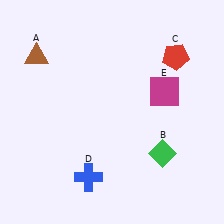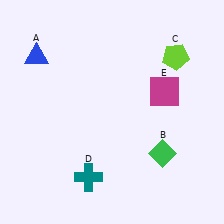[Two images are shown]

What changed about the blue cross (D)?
In Image 1, D is blue. In Image 2, it changed to teal.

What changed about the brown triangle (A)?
In Image 1, A is brown. In Image 2, it changed to blue.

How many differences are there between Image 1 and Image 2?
There are 3 differences between the two images.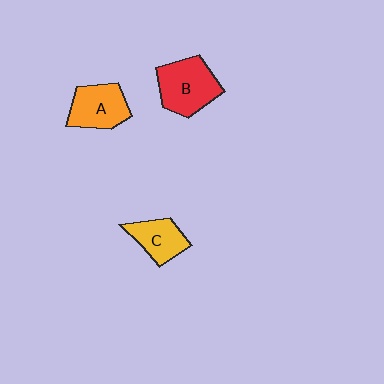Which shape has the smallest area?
Shape C (yellow).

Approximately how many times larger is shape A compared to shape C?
Approximately 1.2 times.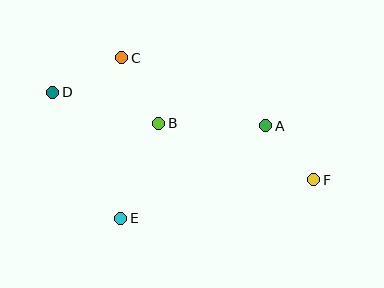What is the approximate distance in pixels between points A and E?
The distance between A and E is approximately 172 pixels.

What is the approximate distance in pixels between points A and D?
The distance between A and D is approximately 216 pixels.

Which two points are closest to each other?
Points A and F are closest to each other.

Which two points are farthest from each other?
Points D and F are farthest from each other.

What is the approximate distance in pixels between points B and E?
The distance between B and E is approximately 102 pixels.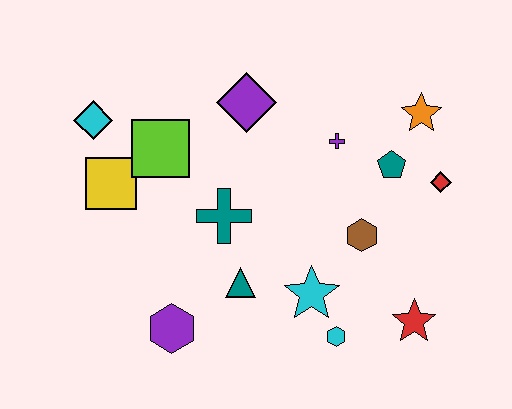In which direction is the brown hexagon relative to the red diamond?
The brown hexagon is to the left of the red diamond.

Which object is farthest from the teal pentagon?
The cyan diamond is farthest from the teal pentagon.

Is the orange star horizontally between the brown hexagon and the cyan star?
No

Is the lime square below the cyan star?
No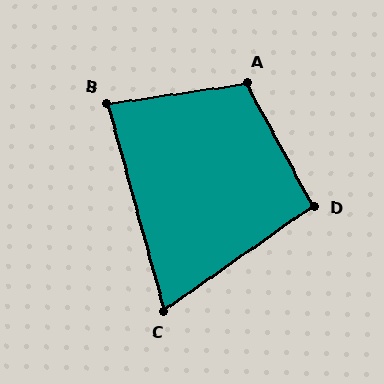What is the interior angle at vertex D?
Approximately 97 degrees (obtuse).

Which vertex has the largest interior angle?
A, at approximately 110 degrees.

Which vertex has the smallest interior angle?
C, at approximately 70 degrees.